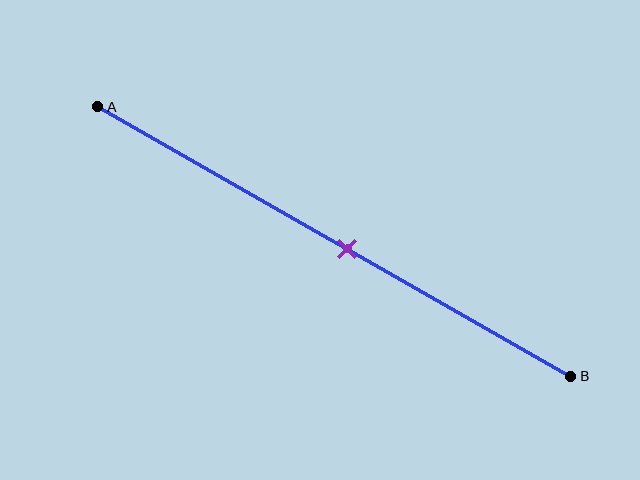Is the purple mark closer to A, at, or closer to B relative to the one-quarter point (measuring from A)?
The purple mark is closer to point B than the one-quarter point of segment AB.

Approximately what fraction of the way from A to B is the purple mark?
The purple mark is approximately 55% of the way from A to B.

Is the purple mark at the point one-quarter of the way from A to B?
No, the mark is at about 55% from A, not at the 25% one-quarter point.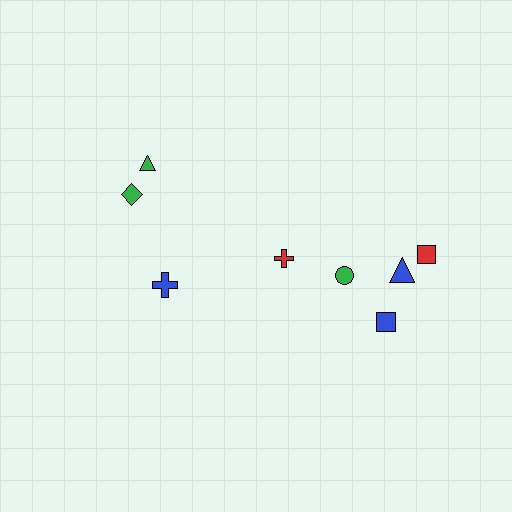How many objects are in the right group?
There are 5 objects.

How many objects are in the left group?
There are 3 objects.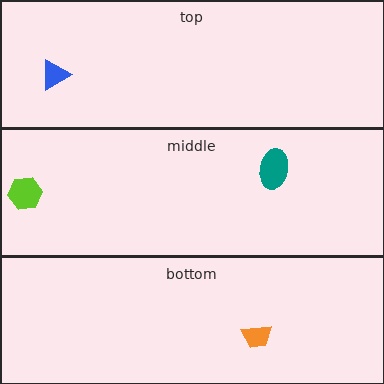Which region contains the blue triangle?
The top region.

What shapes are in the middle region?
The lime hexagon, the teal ellipse.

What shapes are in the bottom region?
The orange trapezoid.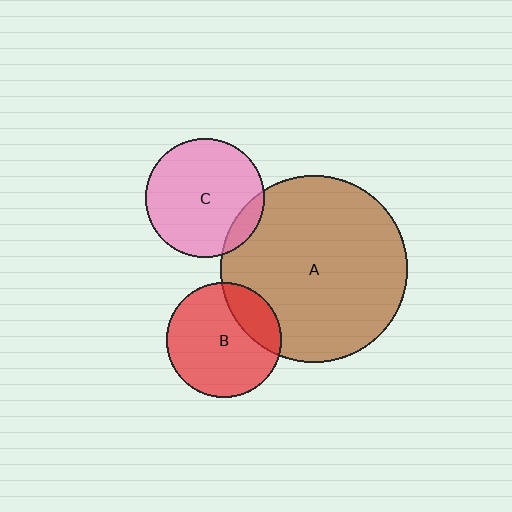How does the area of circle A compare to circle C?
Approximately 2.5 times.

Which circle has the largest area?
Circle A (brown).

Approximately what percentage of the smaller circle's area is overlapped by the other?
Approximately 20%.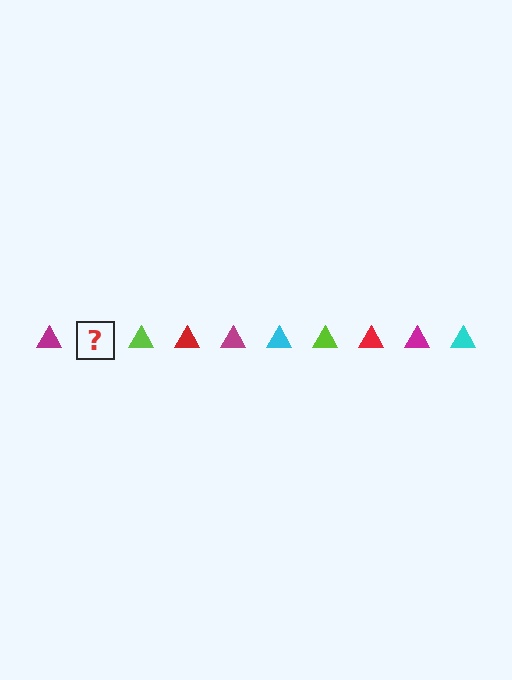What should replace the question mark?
The question mark should be replaced with a cyan triangle.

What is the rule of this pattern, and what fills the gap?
The rule is that the pattern cycles through magenta, cyan, lime, red triangles. The gap should be filled with a cyan triangle.